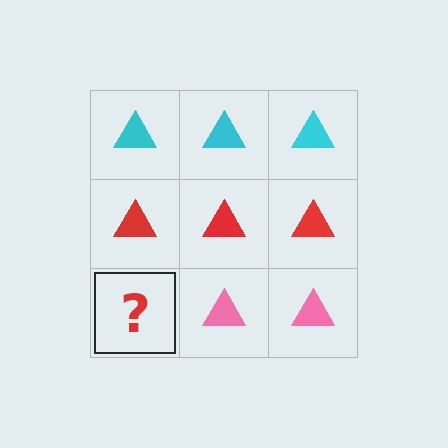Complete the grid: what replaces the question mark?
The question mark should be replaced with a pink triangle.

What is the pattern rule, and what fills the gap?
The rule is that each row has a consistent color. The gap should be filled with a pink triangle.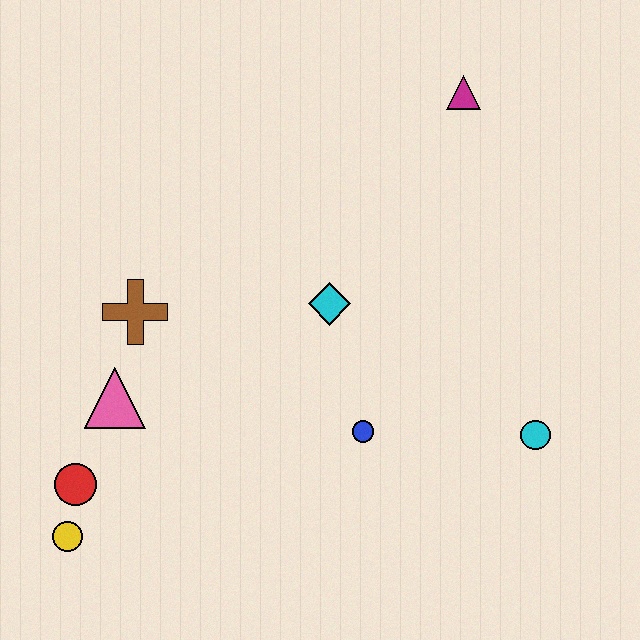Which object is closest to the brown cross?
The pink triangle is closest to the brown cross.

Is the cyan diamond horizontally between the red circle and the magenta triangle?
Yes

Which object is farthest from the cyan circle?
The yellow circle is farthest from the cyan circle.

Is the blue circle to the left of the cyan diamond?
No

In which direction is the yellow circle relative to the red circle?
The yellow circle is below the red circle.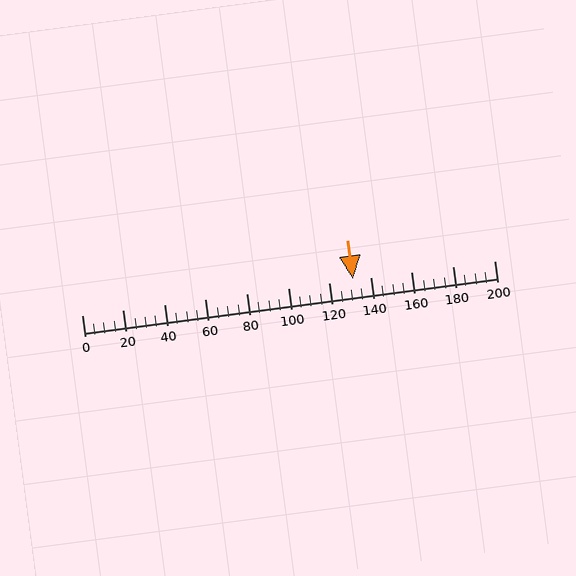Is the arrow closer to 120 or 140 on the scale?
The arrow is closer to 140.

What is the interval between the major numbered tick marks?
The major tick marks are spaced 20 units apart.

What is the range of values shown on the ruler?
The ruler shows values from 0 to 200.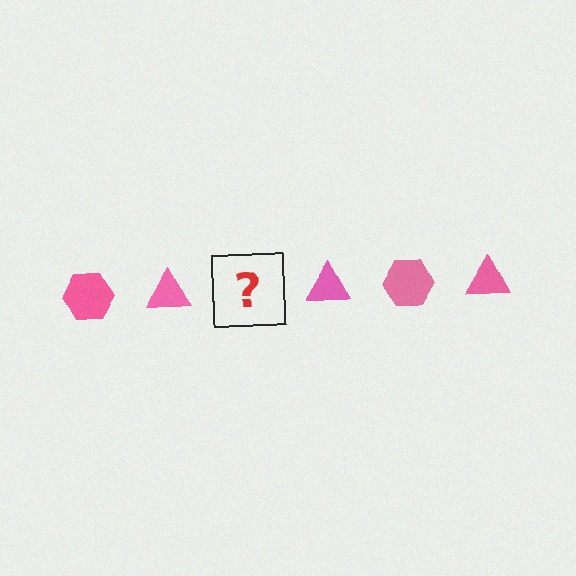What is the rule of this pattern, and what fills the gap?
The rule is that the pattern cycles through hexagon, triangle shapes in pink. The gap should be filled with a pink hexagon.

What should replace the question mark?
The question mark should be replaced with a pink hexagon.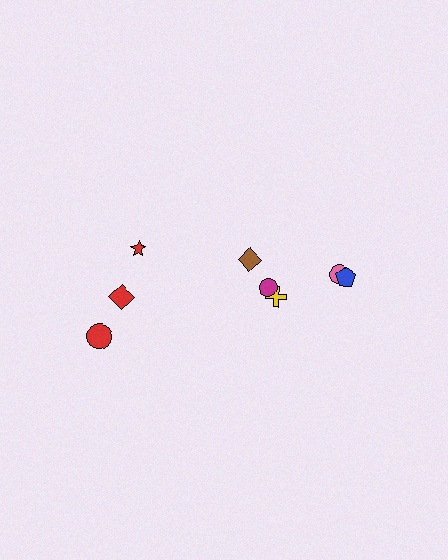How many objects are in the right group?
There are 5 objects.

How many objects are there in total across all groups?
There are 8 objects.